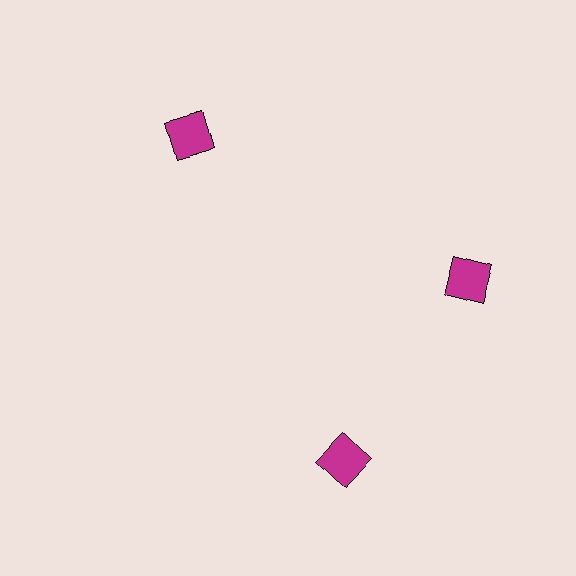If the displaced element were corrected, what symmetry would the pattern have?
It would have 3-fold rotational symmetry — the pattern would map onto itself every 120 degrees.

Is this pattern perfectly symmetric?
No. The 3 magenta squares are arranged in a ring, but one element near the 7 o'clock position is rotated out of alignment along the ring, breaking the 3-fold rotational symmetry.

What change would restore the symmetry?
The symmetry would be restored by rotating it back into even spacing with its neighbors so that all 3 squares sit at equal angles and equal distance from the center.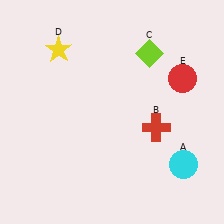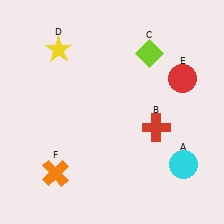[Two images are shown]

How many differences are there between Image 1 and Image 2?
There is 1 difference between the two images.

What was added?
An orange cross (F) was added in Image 2.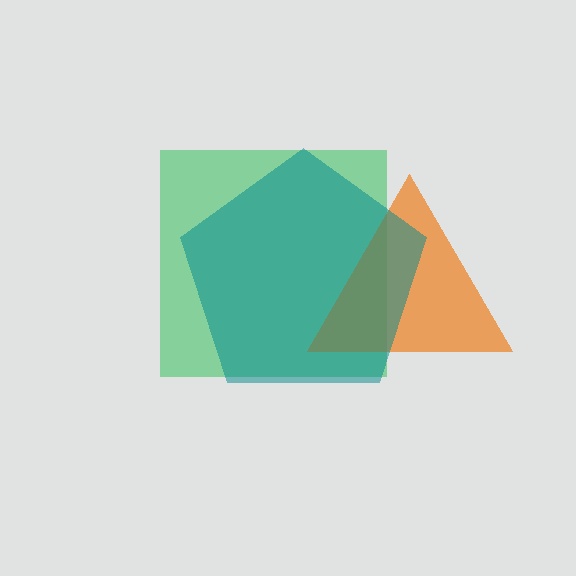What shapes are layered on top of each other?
The layered shapes are: a green square, an orange triangle, a teal pentagon.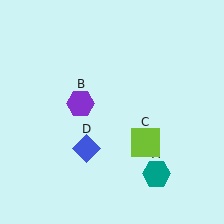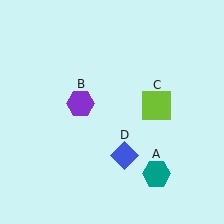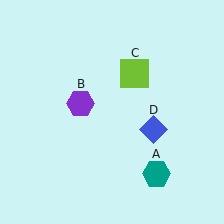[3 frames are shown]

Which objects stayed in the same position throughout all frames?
Teal hexagon (object A) and purple hexagon (object B) remained stationary.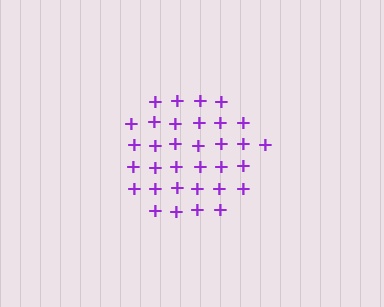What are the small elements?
The small elements are plus signs.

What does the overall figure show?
The overall figure shows a hexagon.